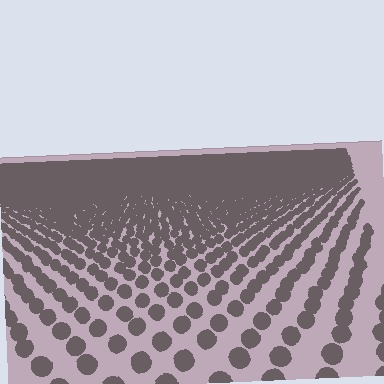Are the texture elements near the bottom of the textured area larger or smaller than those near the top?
Larger. Near the bottom, elements are closer to the viewer and appear at a bigger on-screen size.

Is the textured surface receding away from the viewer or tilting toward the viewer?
The surface is receding away from the viewer. Texture elements get smaller and denser toward the top.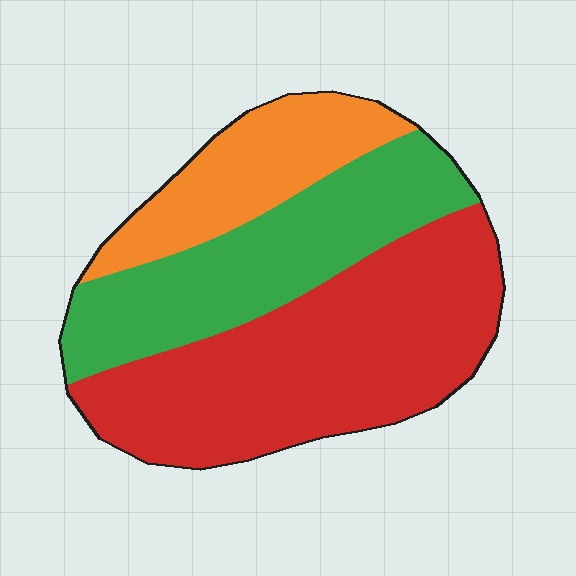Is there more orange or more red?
Red.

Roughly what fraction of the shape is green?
Green takes up about one third (1/3) of the shape.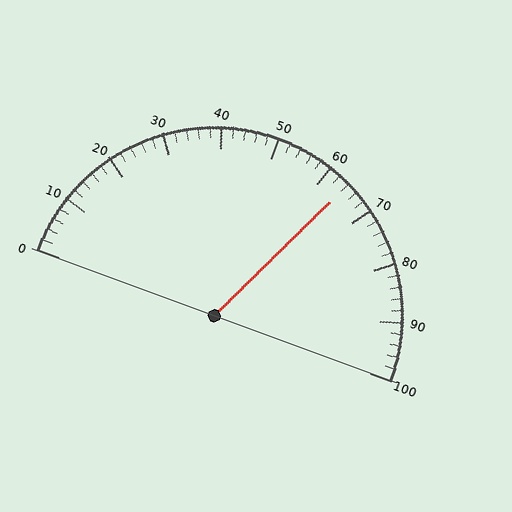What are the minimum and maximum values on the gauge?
The gauge ranges from 0 to 100.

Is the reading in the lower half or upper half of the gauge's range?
The reading is in the upper half of the range (0 to 100).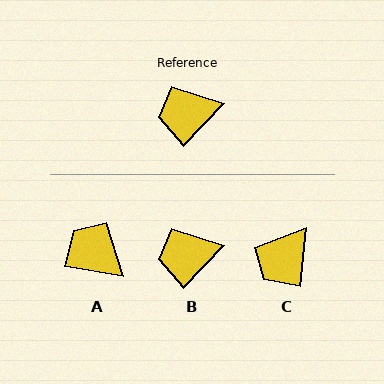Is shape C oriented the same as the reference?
No, it is off by about 39 degrees.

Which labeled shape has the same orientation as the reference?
B.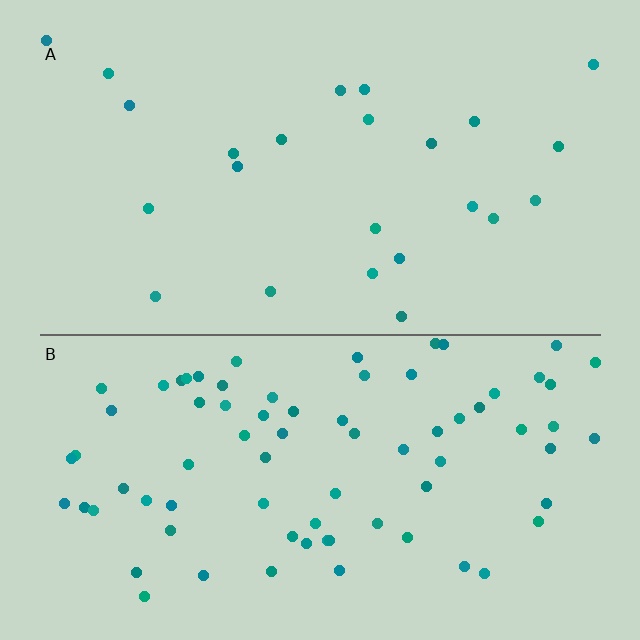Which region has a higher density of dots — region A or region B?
B (the bottom).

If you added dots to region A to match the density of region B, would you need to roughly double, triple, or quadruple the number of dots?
Approximately triple.